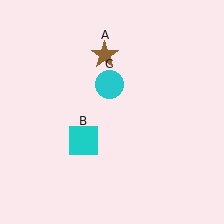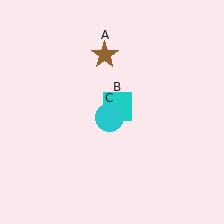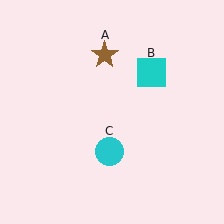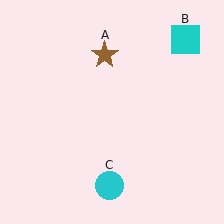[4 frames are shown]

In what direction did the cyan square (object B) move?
The cyan square (object B) moved up and to the right.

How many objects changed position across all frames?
2 objects changed position: cyan square (object B), cyan circle (object C).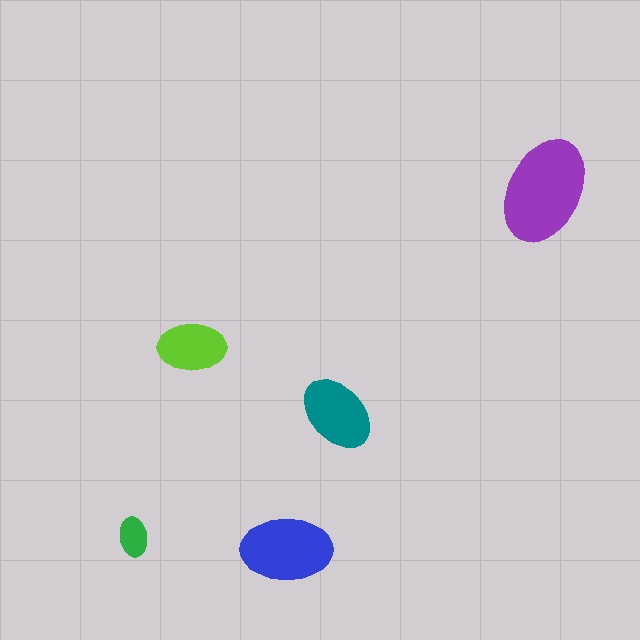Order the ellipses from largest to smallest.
the purple one, the blue one, the teal one, the lime one, the green one.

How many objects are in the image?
There are 5 objects in the image.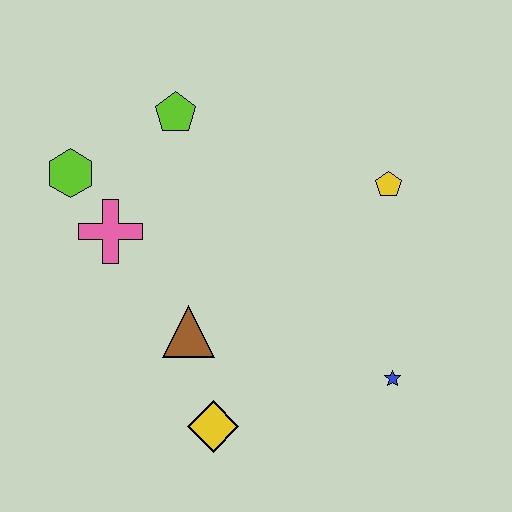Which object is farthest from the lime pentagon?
The blue star is farthest from the lime pentagon.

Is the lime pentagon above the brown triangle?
Yes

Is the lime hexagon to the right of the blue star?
No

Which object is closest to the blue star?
The yellow diamond is closest to the blue star.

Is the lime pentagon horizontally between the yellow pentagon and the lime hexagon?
Yes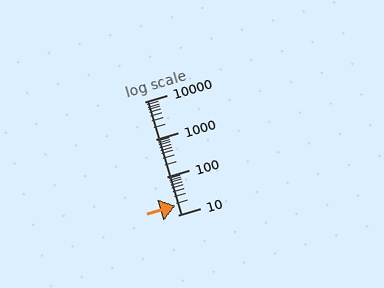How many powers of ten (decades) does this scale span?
The scale spans 3 decades, from 10 to 10000.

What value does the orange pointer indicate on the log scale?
The pointer indicates approximately 17.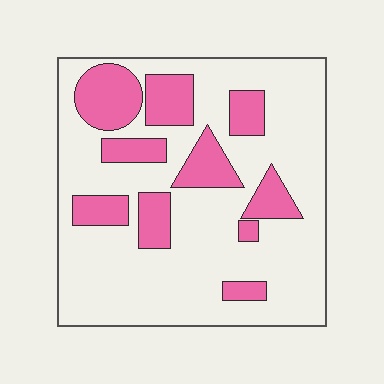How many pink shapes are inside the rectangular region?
10.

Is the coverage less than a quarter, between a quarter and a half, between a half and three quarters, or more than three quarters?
Between a quarter and a half.